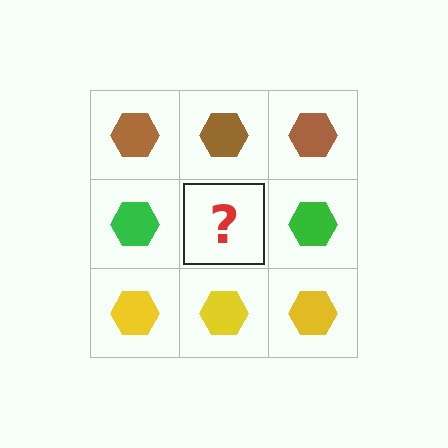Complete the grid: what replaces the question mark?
The question mark should be replaced with a green hexagon.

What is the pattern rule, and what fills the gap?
The rule is that each row has a consistent color. The gap should be filled with a green hexagon.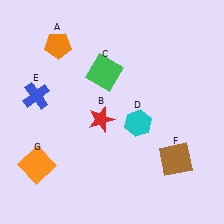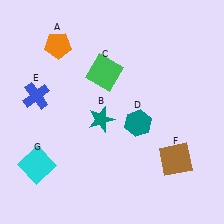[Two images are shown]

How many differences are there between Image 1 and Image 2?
There are 3 differences between the two images.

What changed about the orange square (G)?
In Image 1, G is orange. In Image 2, it changed to cyan.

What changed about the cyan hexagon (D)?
In Image 1, D is cyan. In Image 2, it changed to teal.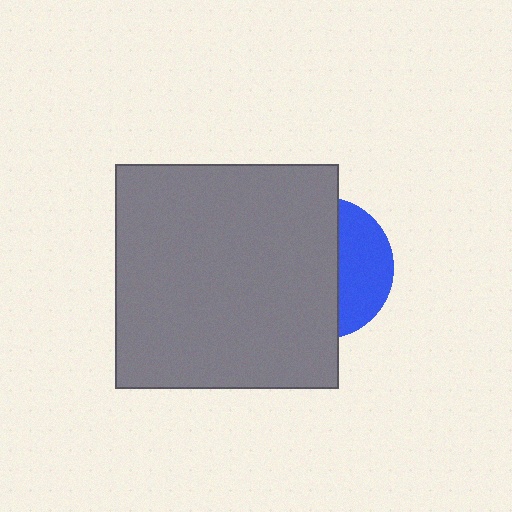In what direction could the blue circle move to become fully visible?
The blue circle could move right. That would shift it out from behind the gray square entirely.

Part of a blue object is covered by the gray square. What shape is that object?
It is a circle.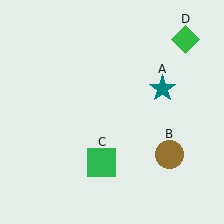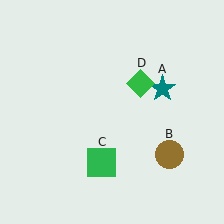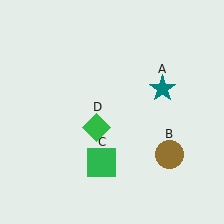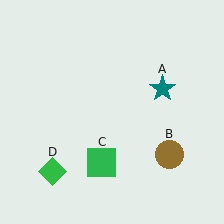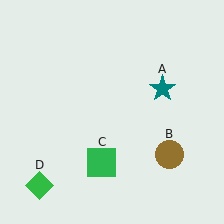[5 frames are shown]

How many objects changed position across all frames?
1 object changed position: green diamond (object D).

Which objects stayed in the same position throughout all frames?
Teal star (object A) and brown circle (object B) and green square (object C) remained stationary.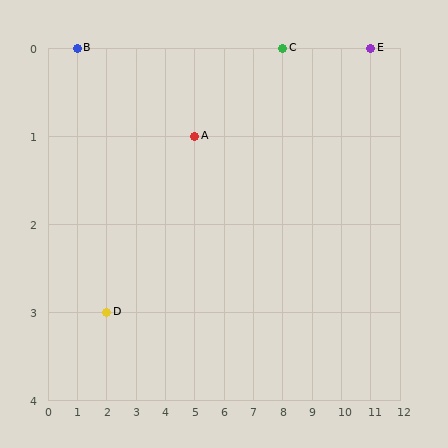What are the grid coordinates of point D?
Point D is at grid coordinates (2, 3).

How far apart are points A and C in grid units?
Points A and C are 3 columns and 1 row apart (about 3.2 grid units diagonally).